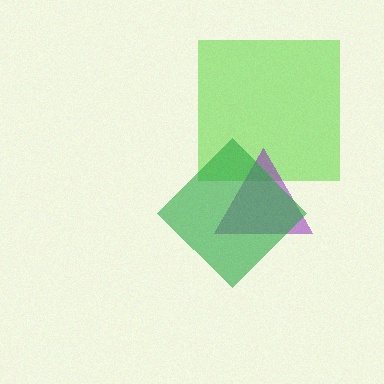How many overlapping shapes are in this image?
There are 3 overlapping shapes in the image.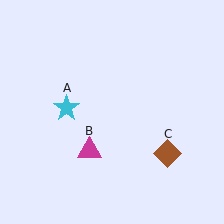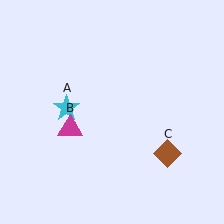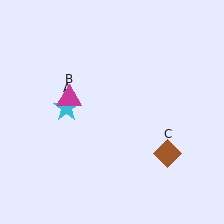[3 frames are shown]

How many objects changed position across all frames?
1 object changed position: magenta triangle (object B).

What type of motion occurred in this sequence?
The magenta triangle (object B) rotated clockwise around the center of the scene.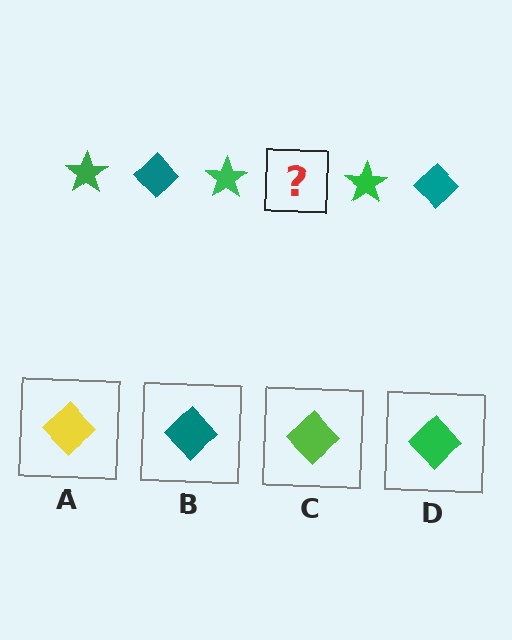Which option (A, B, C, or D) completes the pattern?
B.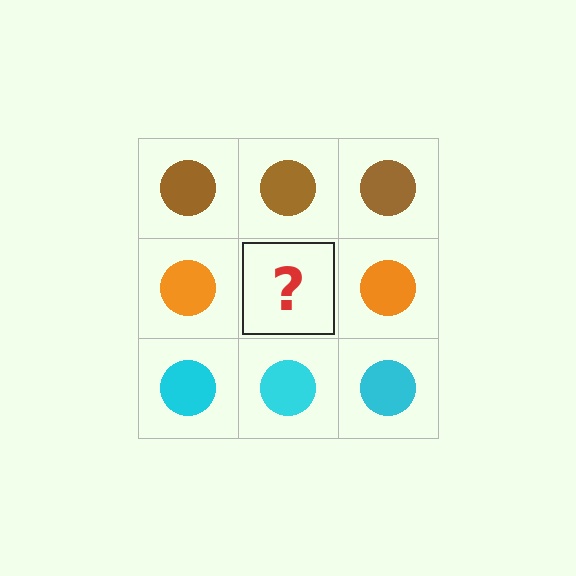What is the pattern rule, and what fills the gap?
The rule is that each row has a consistent color. The gap should be filled with an orange circle.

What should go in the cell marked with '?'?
The missing cell should contain an orange circle.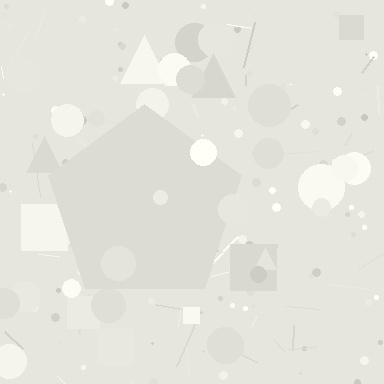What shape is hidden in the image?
A pentagon is hidden in the image.